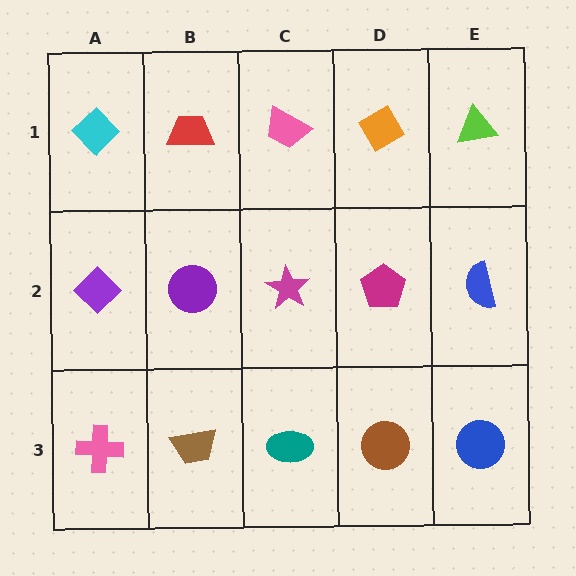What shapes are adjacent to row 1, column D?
A magenta pentagon (row 2, column D), a pink trapezoid (row 1, column C), a lime triangle (row 1, column E).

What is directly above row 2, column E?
A lime triangle.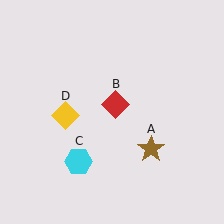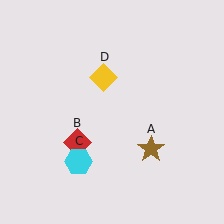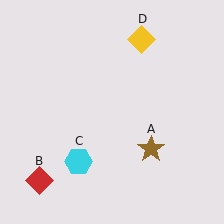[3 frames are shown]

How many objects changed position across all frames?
2 objects changed position: red diamond (object B), yellow diamond (object D).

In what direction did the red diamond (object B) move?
The red diamond (object B) moved down and to the left.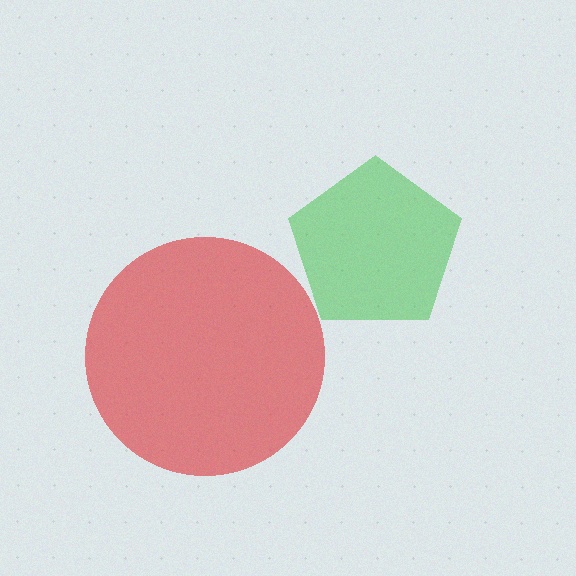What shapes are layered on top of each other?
The layered shapes are: a red circle, a green pentagon.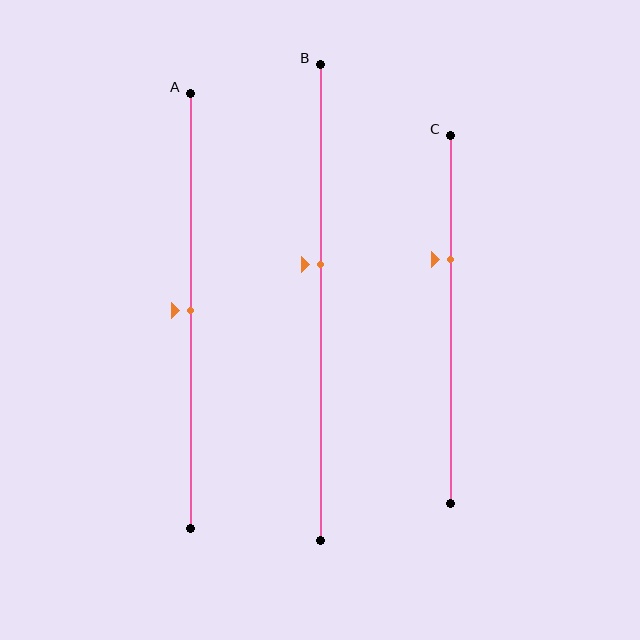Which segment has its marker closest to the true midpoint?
Segment A has its marker closest to the true midpoint.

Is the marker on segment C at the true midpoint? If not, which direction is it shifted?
No, the marker on segment C is shifted upward by about 16% of the segment length.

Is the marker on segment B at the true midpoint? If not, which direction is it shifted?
No, the marker on segment B is shifted upward by about 8% of the segment length.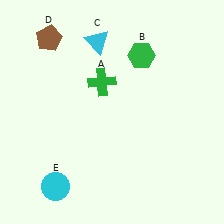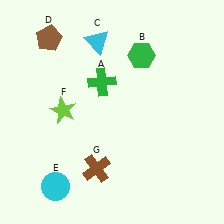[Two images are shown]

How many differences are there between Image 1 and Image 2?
There are 2 differences between the two images.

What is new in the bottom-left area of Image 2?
A brown cross (G) was added in the bottom-left area of Image 2.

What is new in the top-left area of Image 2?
A lime star (F) was added in the top-left area of Image 2.